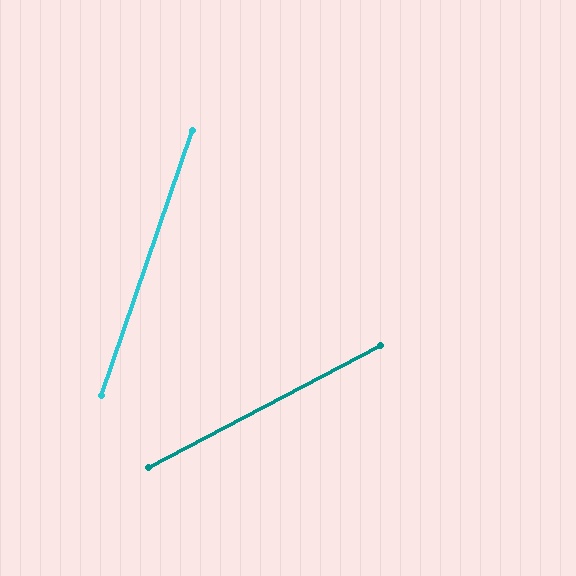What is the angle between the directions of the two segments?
Approximately 43 degrees.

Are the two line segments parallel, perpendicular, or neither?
Neither parallel nor perpendicular — they differ by about 43°.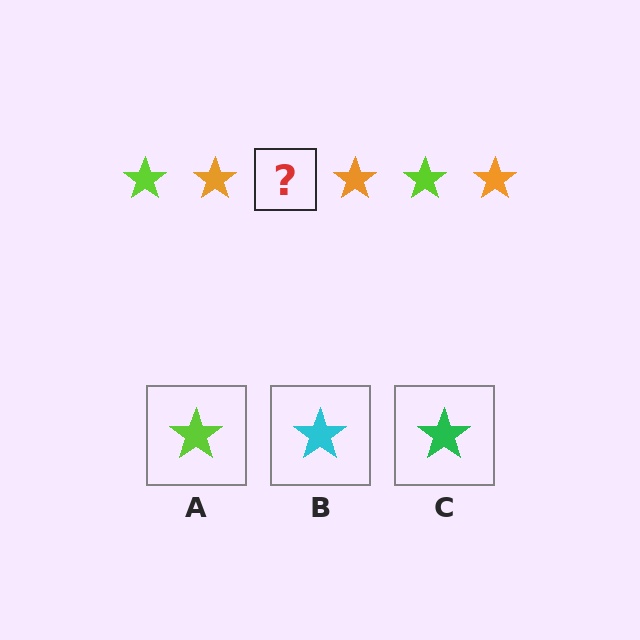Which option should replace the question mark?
Option A.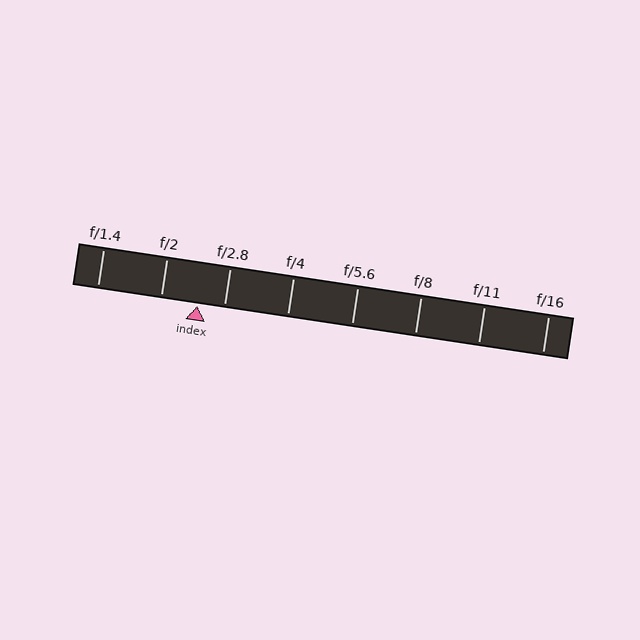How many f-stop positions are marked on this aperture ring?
There are 8 f-stop positions marked.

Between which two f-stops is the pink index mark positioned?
The index mark is between f/2 and f/2.8.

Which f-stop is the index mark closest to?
The index mark is closest to f/2.8.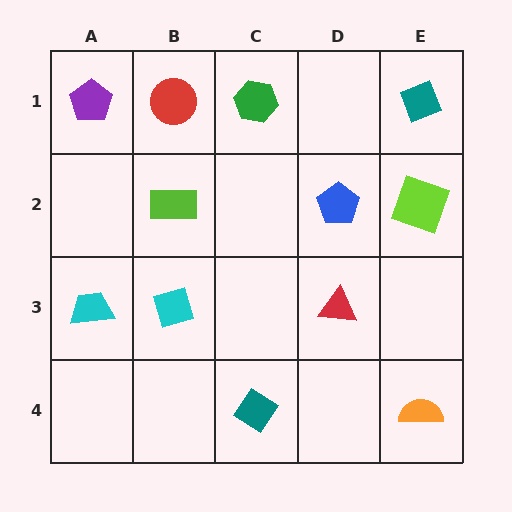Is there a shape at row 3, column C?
No, that cell is empty.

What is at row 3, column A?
A cyan trapezoid.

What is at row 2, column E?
A lime square.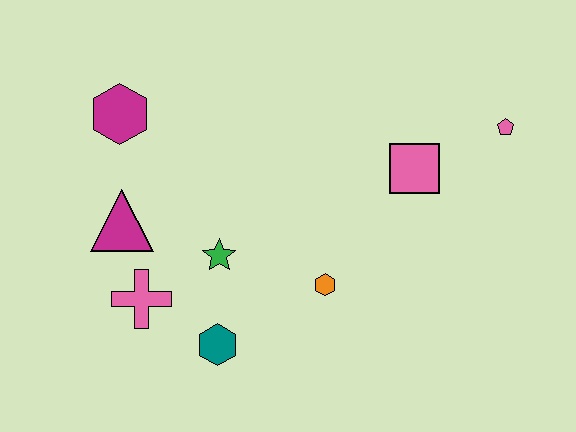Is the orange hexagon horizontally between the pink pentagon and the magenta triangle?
Yes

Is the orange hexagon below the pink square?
Yes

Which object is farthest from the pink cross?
The pink pentagon is farthest from the pink cross.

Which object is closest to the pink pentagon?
The pink square is closest to the pink pentagon.